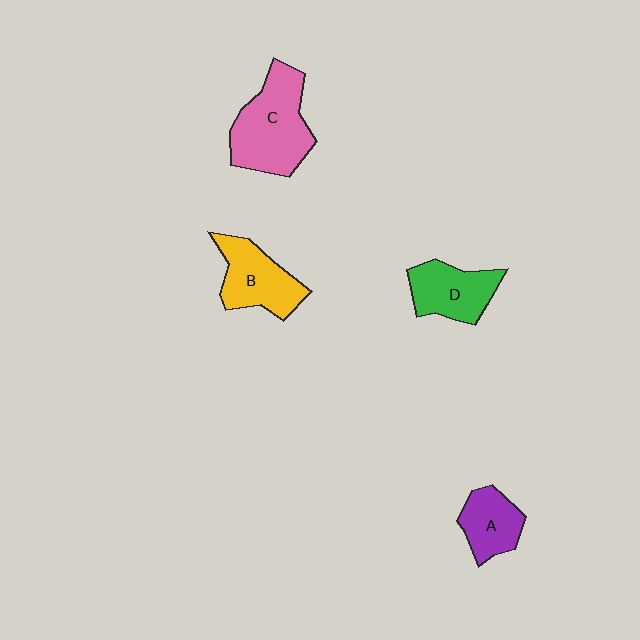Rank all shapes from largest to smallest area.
From largest to smallest: C (pink), B (yellow), D (green), A (purple).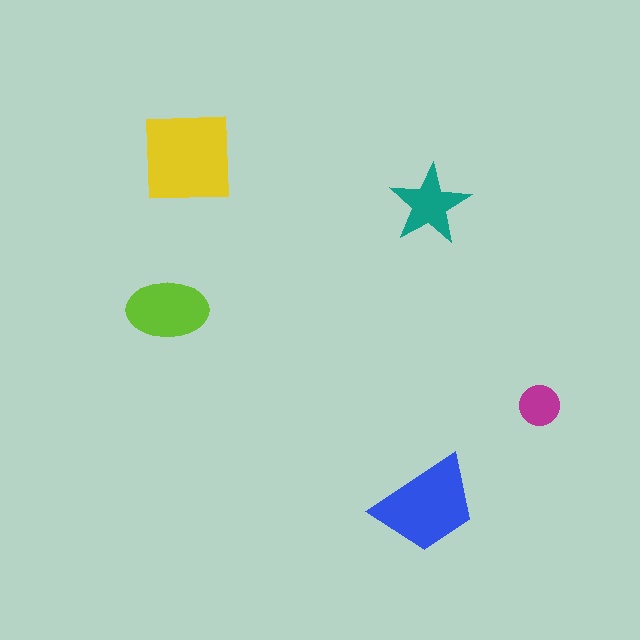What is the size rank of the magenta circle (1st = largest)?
5th.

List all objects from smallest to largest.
The magenta circle, the teal star, the lime ellipse, the blue trapezoid, the yellow square.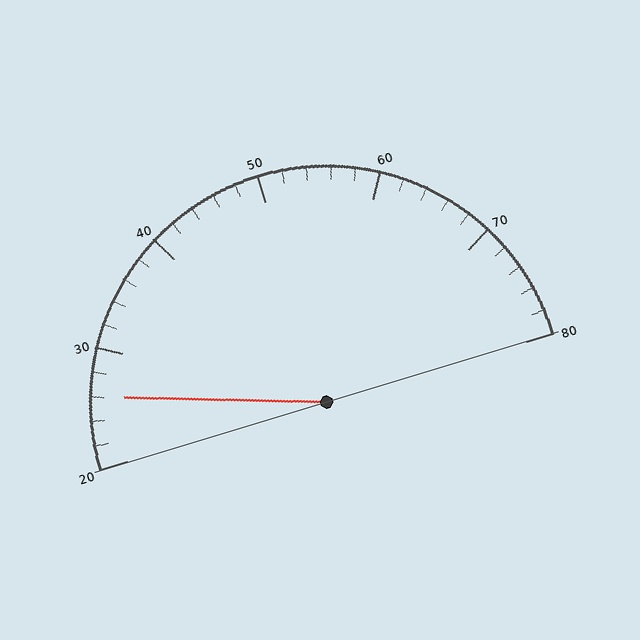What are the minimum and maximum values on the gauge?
The gauge ranges from 20 to 80.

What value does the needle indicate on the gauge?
The needle indicates approximately 26.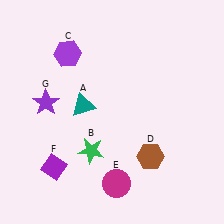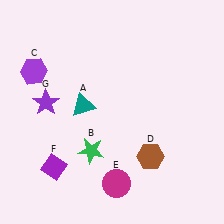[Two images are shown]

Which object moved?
The purple hexagon (C) moved left.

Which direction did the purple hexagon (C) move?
The purple hexagon (C) moved left.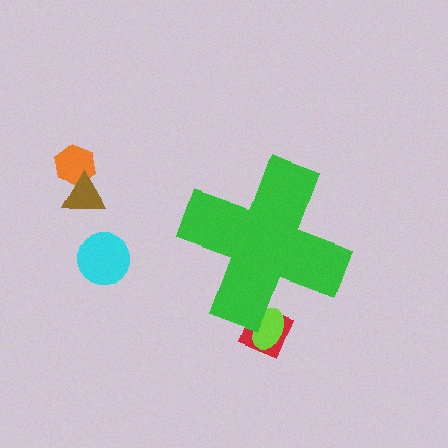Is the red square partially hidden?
Yes, the red square is partially hidden behind the green cross.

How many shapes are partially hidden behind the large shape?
2 shapes are partially hidden.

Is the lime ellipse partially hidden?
Yes, the lime ellipse is partially hidden behind the green cross.